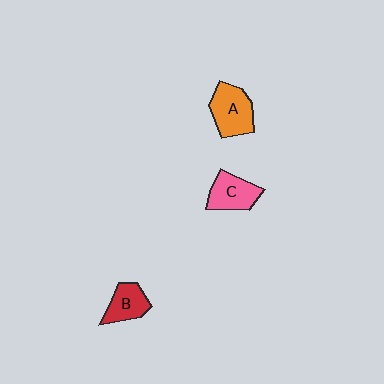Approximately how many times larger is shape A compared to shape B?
Approximately 1.4 times.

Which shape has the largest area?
Shape A (orange).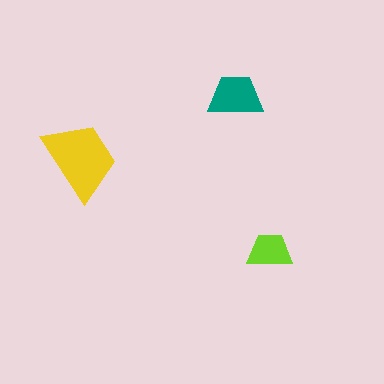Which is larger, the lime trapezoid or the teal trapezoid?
The teal one.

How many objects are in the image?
There are 3 objects in the image.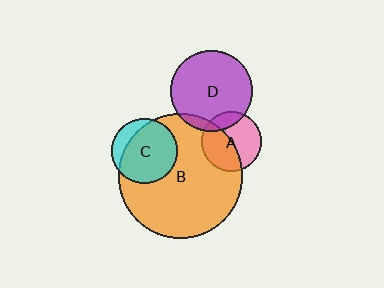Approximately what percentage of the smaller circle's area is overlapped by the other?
Approximately 45%.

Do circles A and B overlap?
Yes.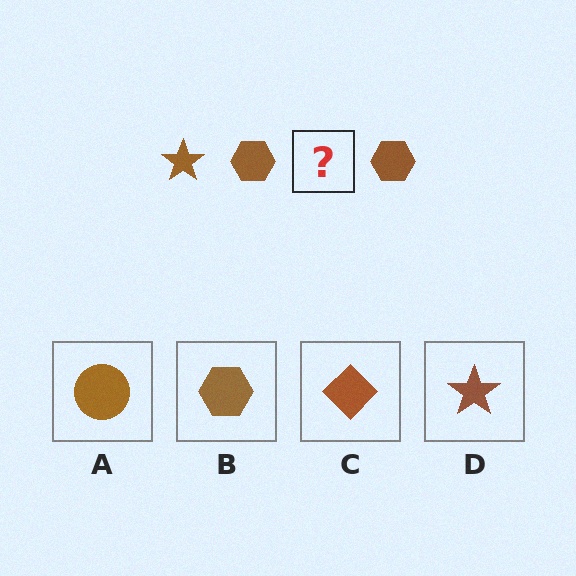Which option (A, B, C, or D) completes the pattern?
D.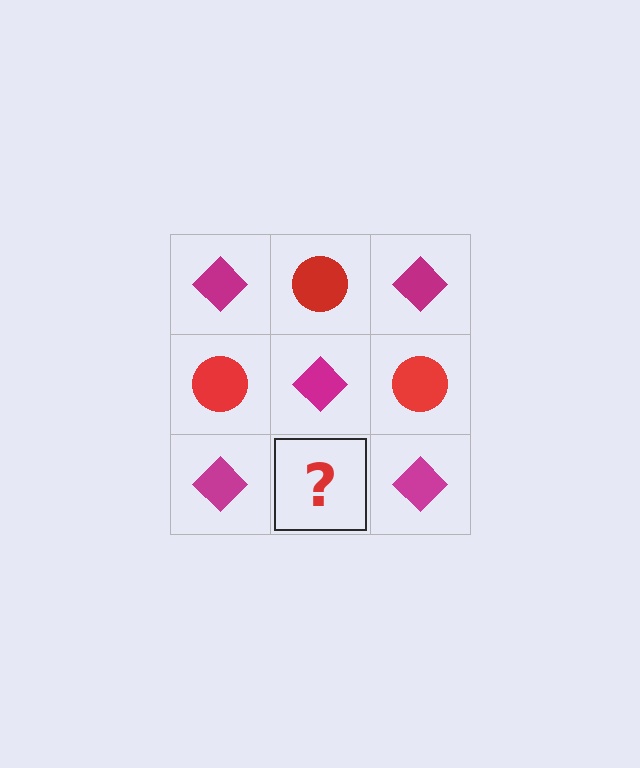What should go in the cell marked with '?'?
The missing cell should contain a red circle.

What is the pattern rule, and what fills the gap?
The rule is that it alternates magenta diamond and red circle in a checkerboard pattern. The gap should be filled with a red circle.